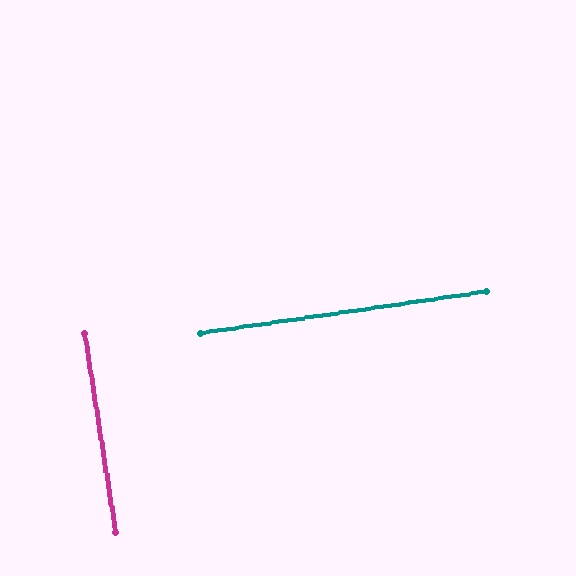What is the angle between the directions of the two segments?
Approximately 89 degrees.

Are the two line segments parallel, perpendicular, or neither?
Perpendicular — they meet at approximately 89°.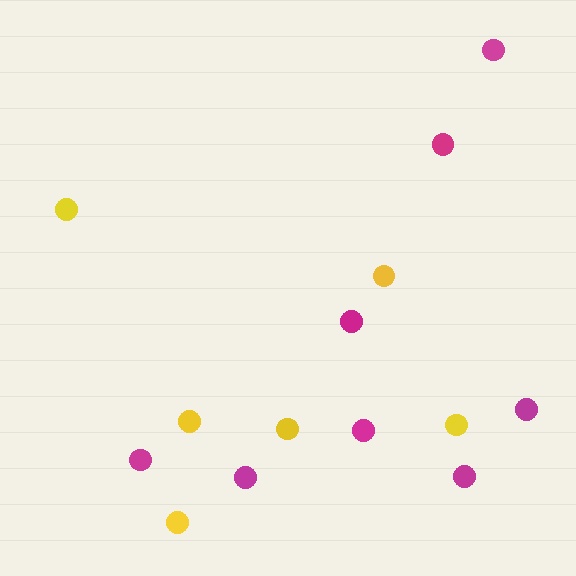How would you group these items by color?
There are 2 groups: one group of magenta circles (8) and one group of yellow circles (6).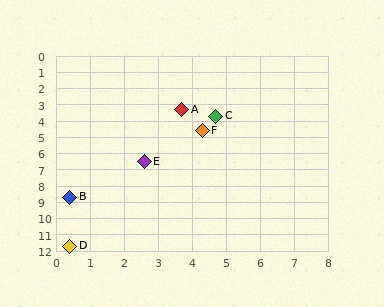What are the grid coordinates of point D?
Point D is at approximately (0.4, 11.7).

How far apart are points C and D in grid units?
Points C and D are about 9.1 grid units apart.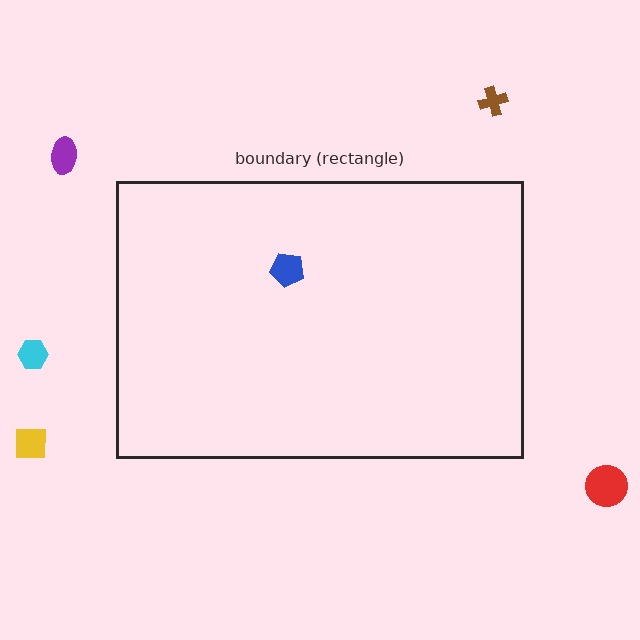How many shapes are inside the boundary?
1 inside, 5 outside.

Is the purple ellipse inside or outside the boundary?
Outside.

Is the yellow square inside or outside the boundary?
Outside.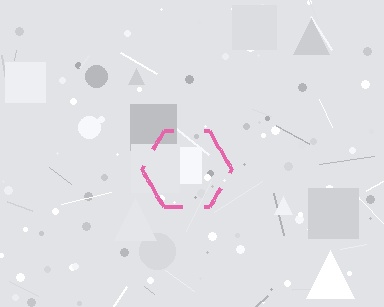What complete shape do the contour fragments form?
The contour fragments form a hexagon.